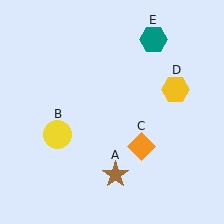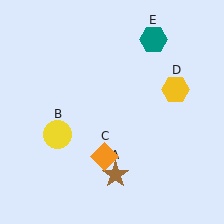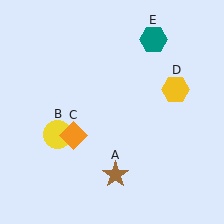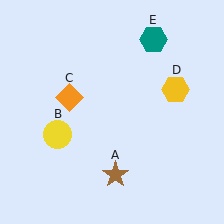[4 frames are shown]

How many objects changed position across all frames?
1 object changed position: orange diamond (object C).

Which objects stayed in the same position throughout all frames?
Brown star (object A) and yellow circle (object B) and yellow hexagon (object D) and teal hexagon (object E) remained stationary.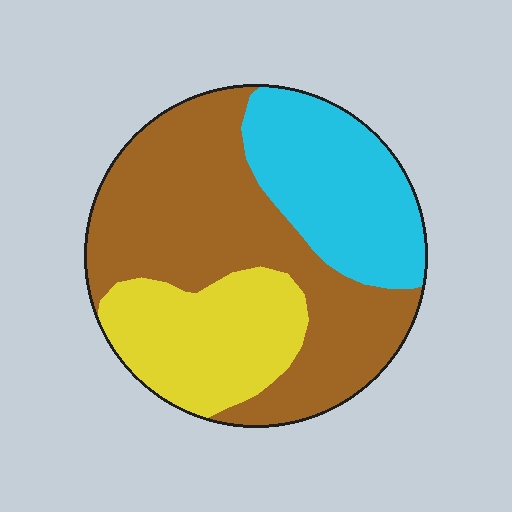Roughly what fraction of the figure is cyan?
Cyan covers 26% of the figure.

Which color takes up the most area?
Brown, at roughly 50%.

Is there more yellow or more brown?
Brown.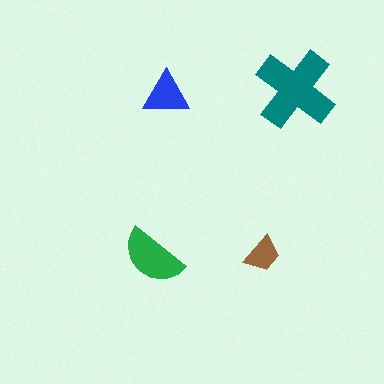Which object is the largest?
The teal cross.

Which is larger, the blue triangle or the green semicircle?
The green semicircle.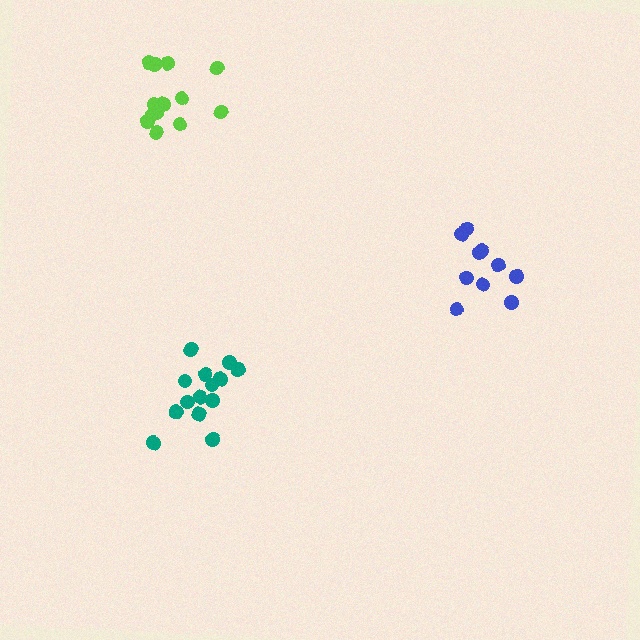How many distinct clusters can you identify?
There are 3 distinct clusters.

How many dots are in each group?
Group 1: 14 dots, Group 2: 10 dots, Group 3: 13 dots (37 total).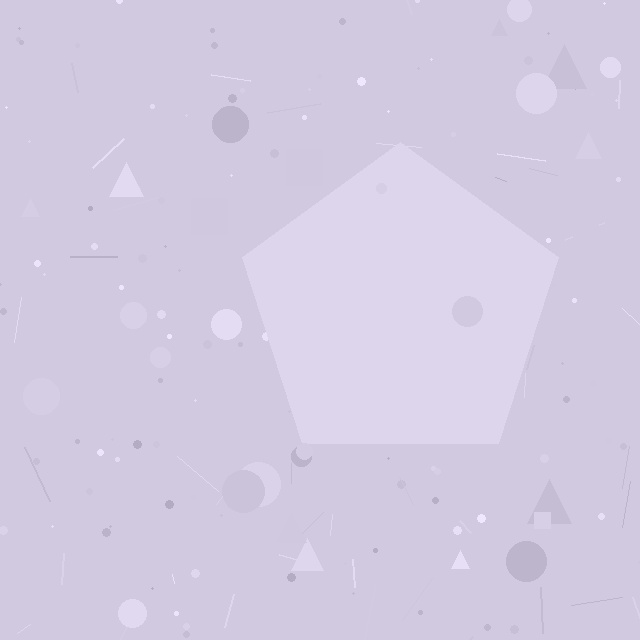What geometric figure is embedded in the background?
A pentagon is embedded in the background.